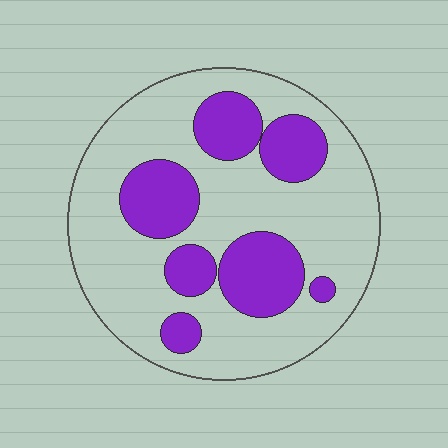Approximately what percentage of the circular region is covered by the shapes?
Approximately 30%.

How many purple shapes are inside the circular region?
7.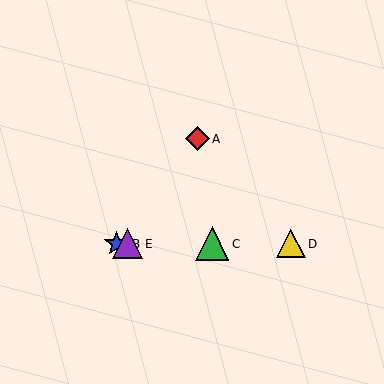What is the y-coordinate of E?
Object E is at y≈244.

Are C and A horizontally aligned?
No, C is at y≈244 and A is at y≈139.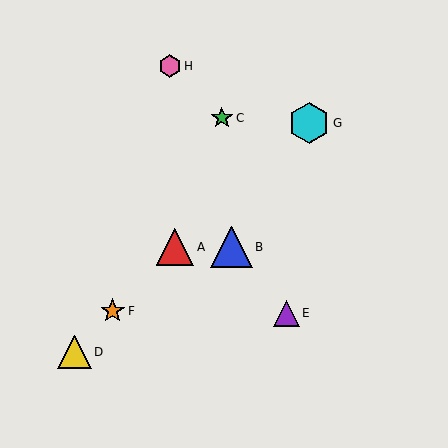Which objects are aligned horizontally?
Objects A, B are aligned horizontally.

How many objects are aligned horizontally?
2 objects (A, B) are aligned horizontally.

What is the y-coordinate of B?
Object B is at y≈247.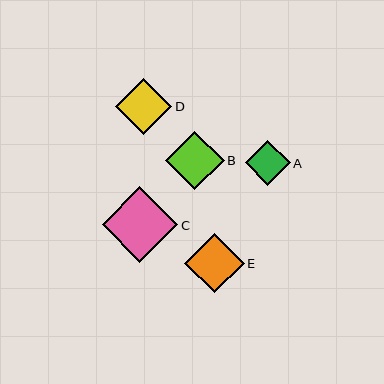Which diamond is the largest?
Diamond C is the largest with a size of approximately 76 pixels.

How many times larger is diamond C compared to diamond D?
Diamond C is approximately 1.3 times the size of diamond D.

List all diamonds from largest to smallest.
From largest to smallest: C, E, B, D, A.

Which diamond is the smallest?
Diamond A is the smallest with a size of approximately 45 pixels.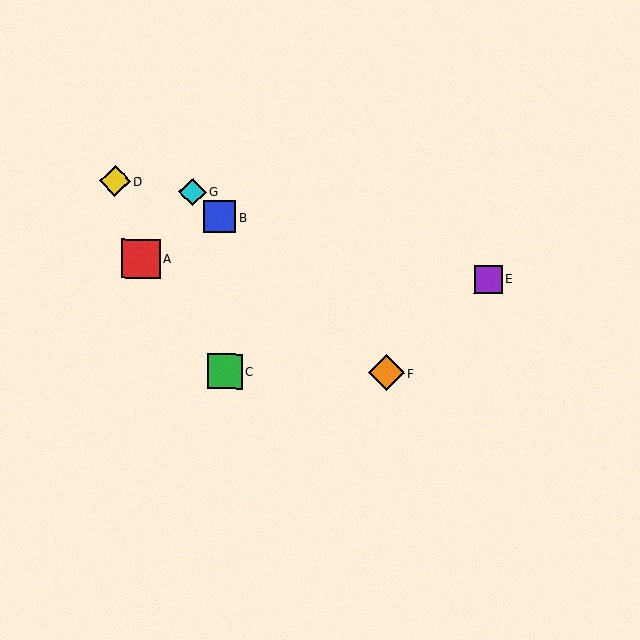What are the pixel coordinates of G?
Object G is at (193, 192).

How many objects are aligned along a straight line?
3 objects (B, F, G) are aligned along a straight line.